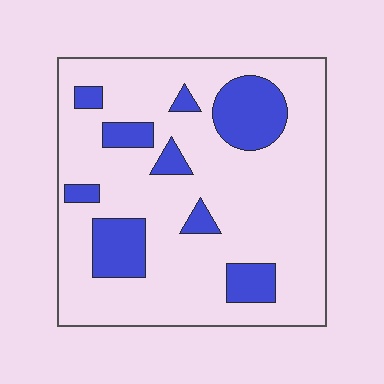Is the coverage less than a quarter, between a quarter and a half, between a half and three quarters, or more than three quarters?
Less than a quarter.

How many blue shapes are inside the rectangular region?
9.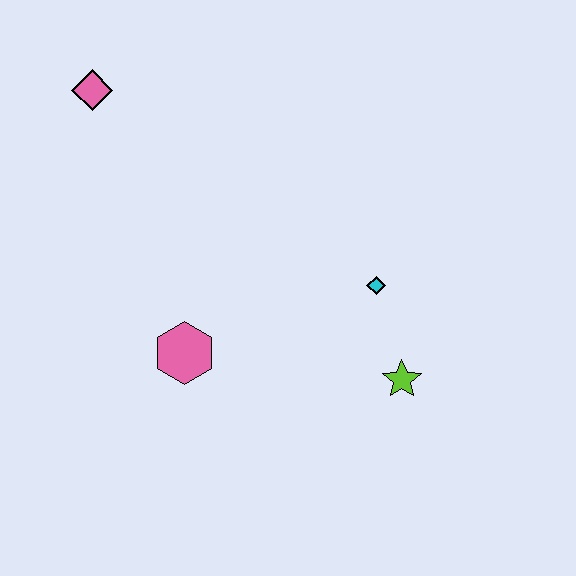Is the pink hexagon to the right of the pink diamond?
Yes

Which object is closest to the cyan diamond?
The lime star is closest to the cyan diamond.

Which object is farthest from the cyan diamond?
The pink diamond is farthest from the cyan diamond.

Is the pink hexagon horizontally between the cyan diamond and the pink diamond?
Yes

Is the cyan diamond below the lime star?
No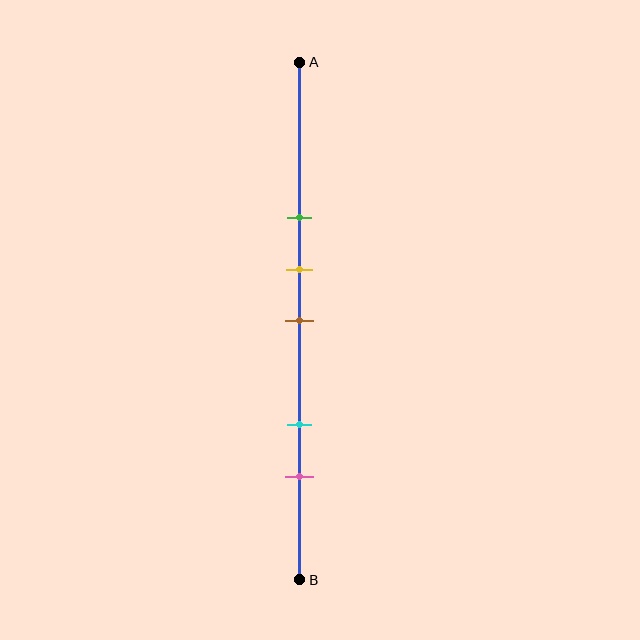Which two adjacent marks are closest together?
The yellow and brown marks are the closest adjacent pair.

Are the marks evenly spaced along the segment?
No, the marks are not evenly spaced.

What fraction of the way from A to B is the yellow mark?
The yellow mark is approximately 40% (0.4) of the way from A to B.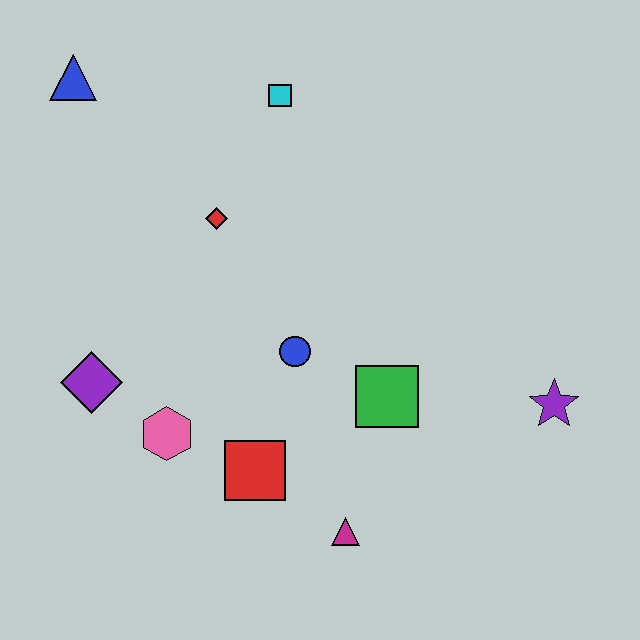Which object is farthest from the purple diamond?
The purple star is farthest from the purple diamond.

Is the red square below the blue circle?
Yes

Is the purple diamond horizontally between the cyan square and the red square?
No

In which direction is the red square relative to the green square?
The red square is to the left of the green square.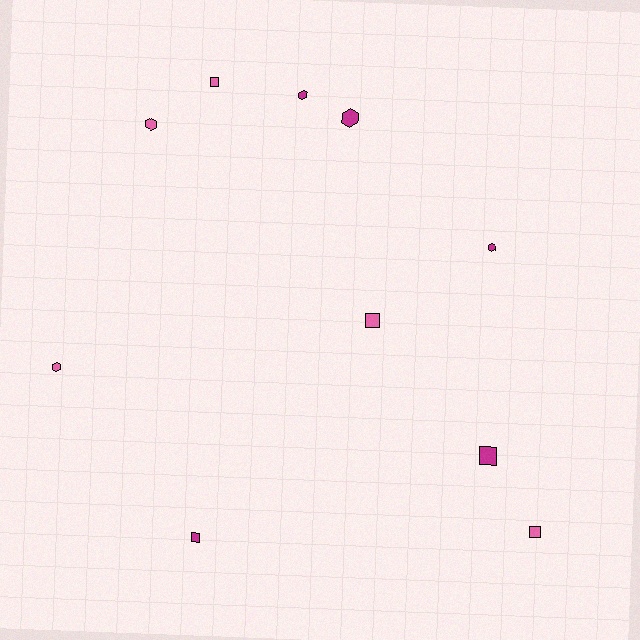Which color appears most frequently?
Magenta, with 5 objects.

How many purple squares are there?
There are no purple squares.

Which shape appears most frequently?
Square, with 5 objects.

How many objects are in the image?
There are 10 objects.